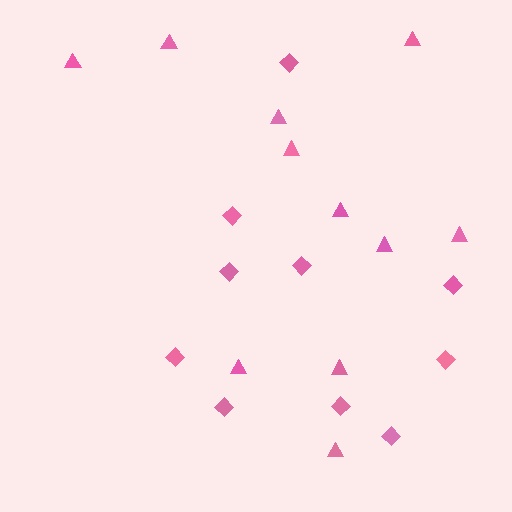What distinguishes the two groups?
There are 2 groups: one group of triangles (11) and one group of diamonds (10).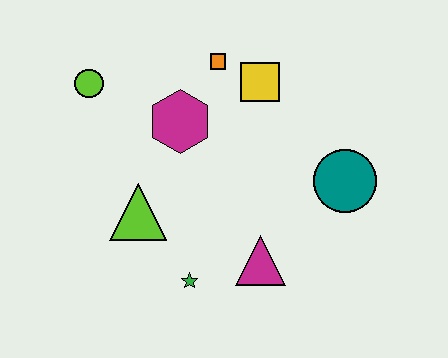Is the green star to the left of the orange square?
Yes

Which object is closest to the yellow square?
The orange square is closest to the yellow square.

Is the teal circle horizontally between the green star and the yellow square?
No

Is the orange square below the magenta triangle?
No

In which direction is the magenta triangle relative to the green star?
The magenta triangle is to the right of the green star.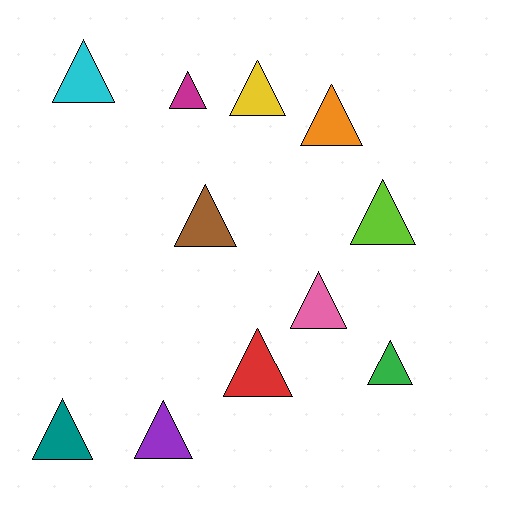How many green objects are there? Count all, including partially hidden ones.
There is 1 green object.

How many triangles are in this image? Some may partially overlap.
There are 11 triangles.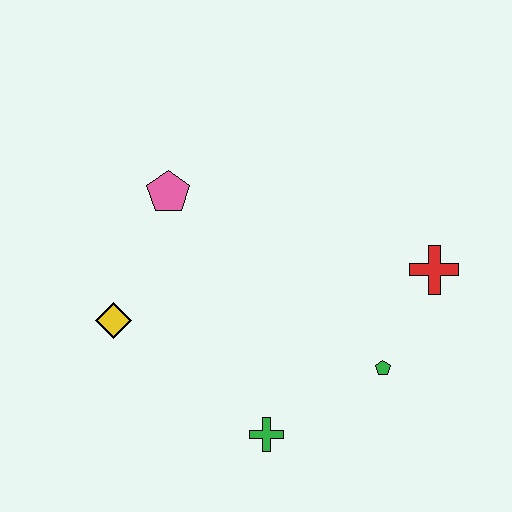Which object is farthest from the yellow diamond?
The red cross is farthest from the yellow diamond.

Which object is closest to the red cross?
The green pentagon is closest to the red cross.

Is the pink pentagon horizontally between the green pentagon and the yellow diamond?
Yes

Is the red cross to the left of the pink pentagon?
No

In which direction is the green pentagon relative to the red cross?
The green pentagon is below the red cross.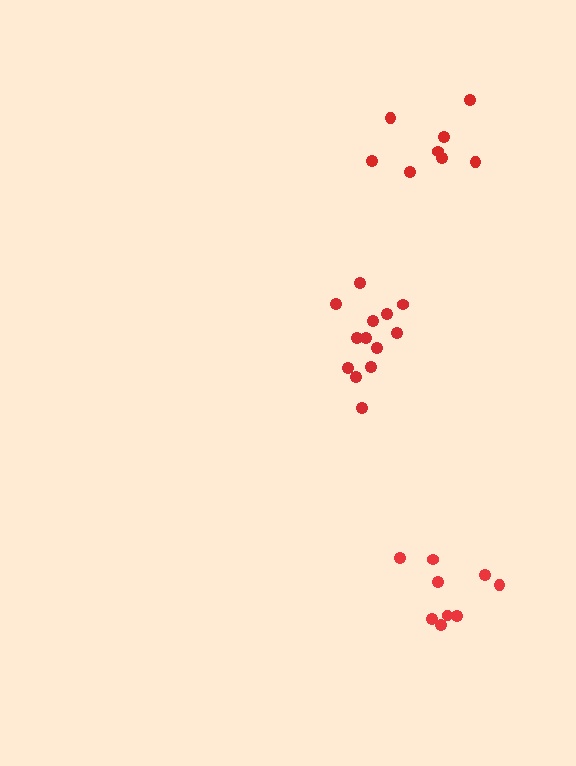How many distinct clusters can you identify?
There are 3 distinct clusters.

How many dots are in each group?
Group 1: 9 dots, Group 2: 13 dots, Group 3: 8 dots (30 total).